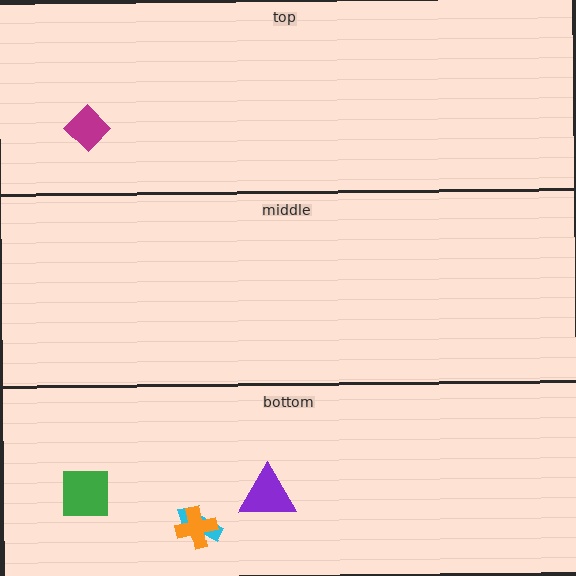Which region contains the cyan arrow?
The bottom region.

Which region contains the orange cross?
The bottom region.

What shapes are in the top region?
The magenta diamond.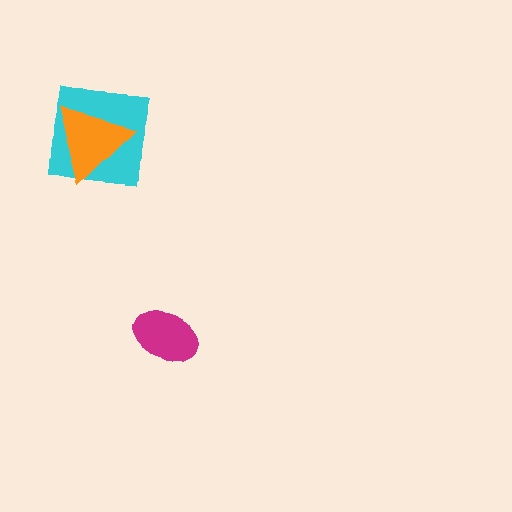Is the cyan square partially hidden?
Yes, it is partially covered by another shape.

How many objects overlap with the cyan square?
1 object overlaps with the cyan square.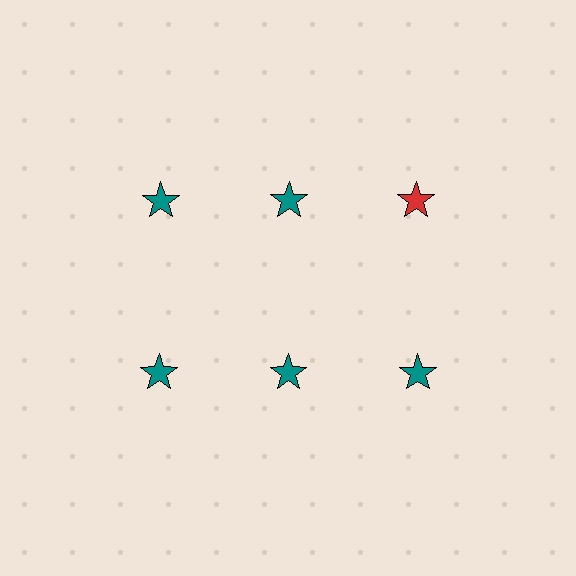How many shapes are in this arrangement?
There are 6 shapes arranged in a grid pattern.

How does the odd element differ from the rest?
It has a different color: red instead of teal.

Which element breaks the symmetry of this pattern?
The red star in the top row, center column breaks the symmetry. All other shapes are teal stars.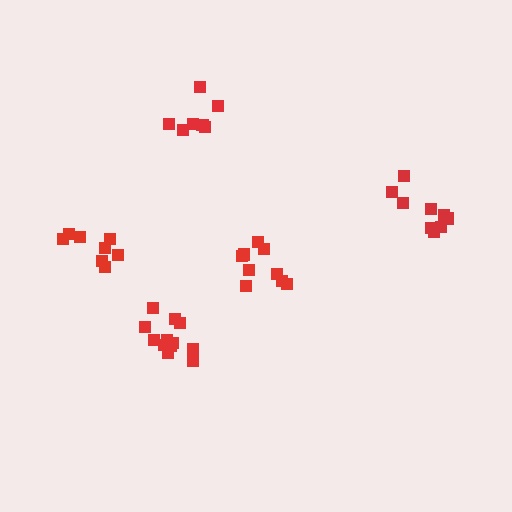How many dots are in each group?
Group 1: 7 dots, Group 2: 12 dots, Group 3: 9 dots, Group 4: 9 dots, Group 5: 8 dots (45 total).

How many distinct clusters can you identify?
There are 5 distinct clusters.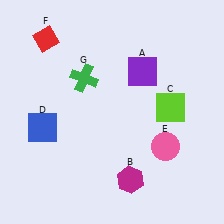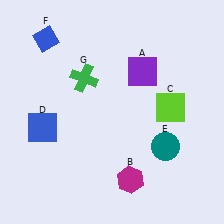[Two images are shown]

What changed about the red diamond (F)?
In Image 1, F is red. In Image 2, it changed to blue.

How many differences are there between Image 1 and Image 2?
There are 2 differences between the two images.